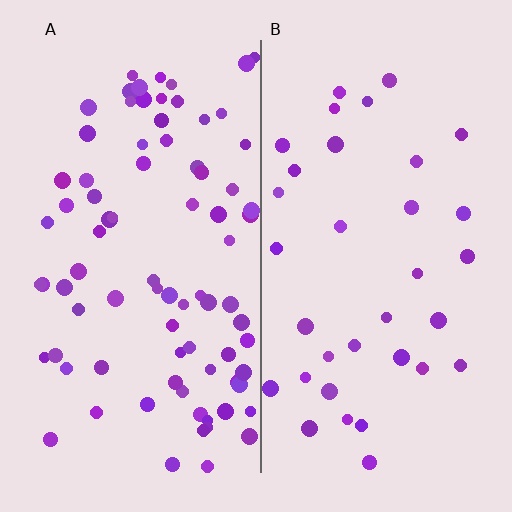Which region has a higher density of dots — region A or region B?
A (the left).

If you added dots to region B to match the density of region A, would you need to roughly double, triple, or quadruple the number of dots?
Approximately double.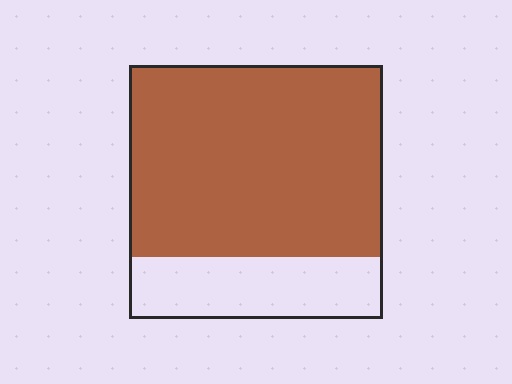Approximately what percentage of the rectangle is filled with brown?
Approximately 75%.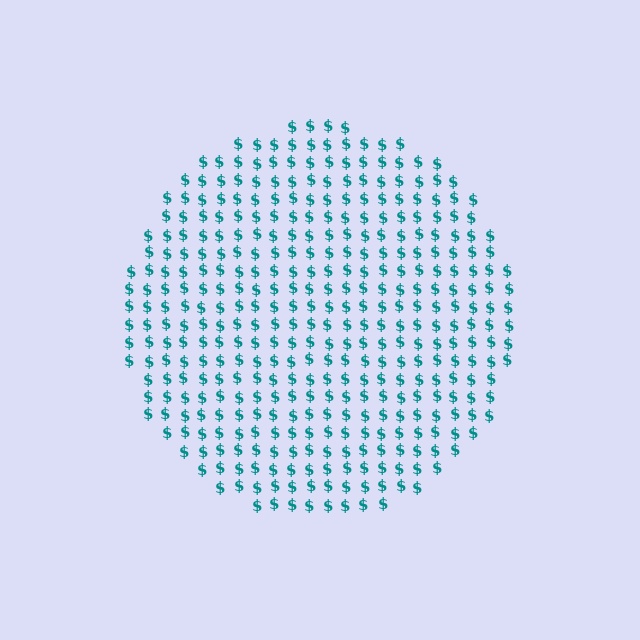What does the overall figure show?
The overall figure shows a circle.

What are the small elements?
The small elements are dollar signs.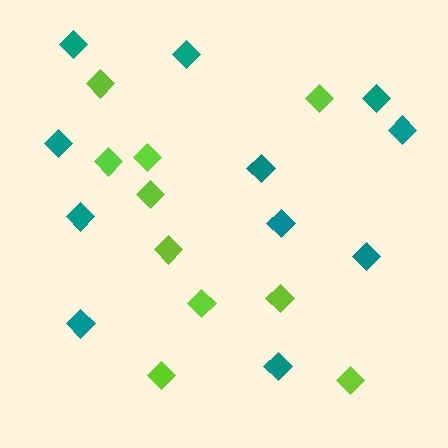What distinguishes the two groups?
There are 2 groups: one group of teal diamonds (11) and one group of lime diamonds (10).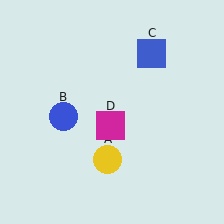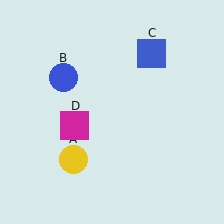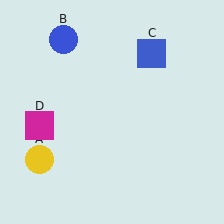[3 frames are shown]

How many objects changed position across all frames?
3 objects changed position: yellow circle (object A), blue circle (object B), magenta square (object D).